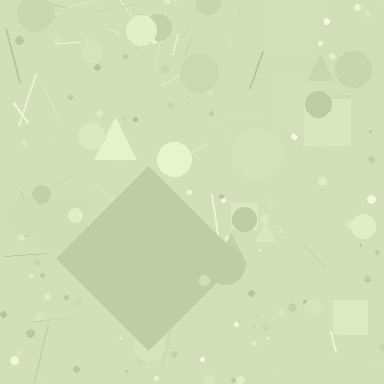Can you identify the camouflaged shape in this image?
The camouflaged shape is a diamond.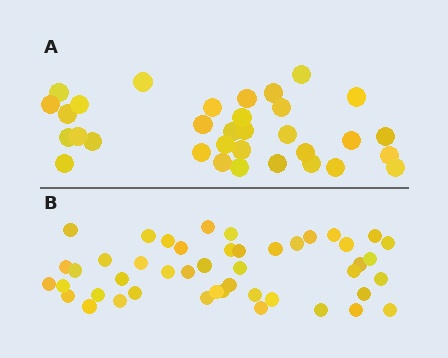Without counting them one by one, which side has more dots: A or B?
Region B (the bottom region) has more dots.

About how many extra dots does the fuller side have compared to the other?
Region B has approximately 15 more dots than region A.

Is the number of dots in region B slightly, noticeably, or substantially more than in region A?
Region B has noticeably more, but not dramatically so. The ratio is roughly 1.4 to 1.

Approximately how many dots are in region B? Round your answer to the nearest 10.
About 50 dots. (The exact count is 46, which rounds to 50.)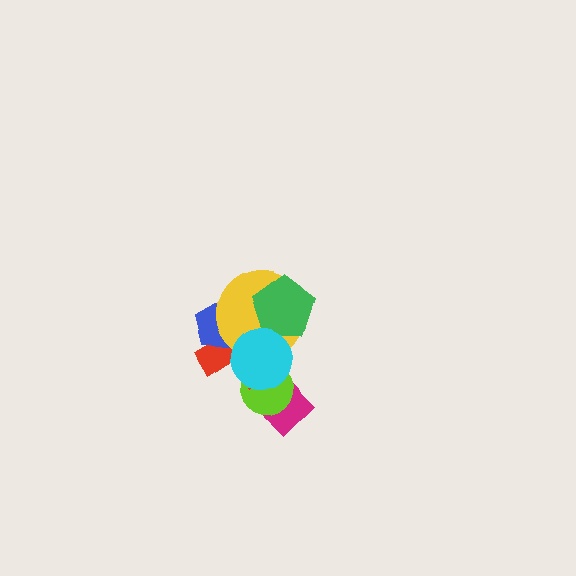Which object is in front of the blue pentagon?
The yellow circle is in front of the blue pentagon.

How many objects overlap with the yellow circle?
4 objects overlap with the yellow circle.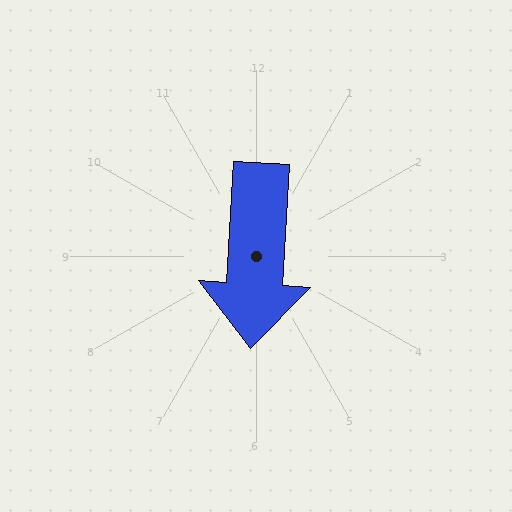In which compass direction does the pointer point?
South.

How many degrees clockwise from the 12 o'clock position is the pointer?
Approximately 183 degrees.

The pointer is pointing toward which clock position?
Roughly 6 o'clock.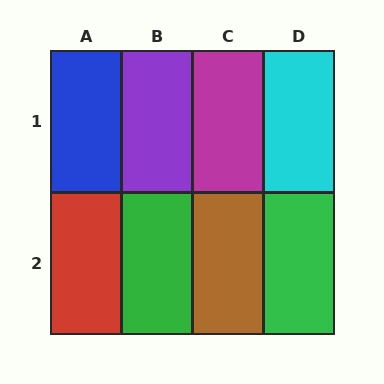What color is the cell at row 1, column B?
Purple.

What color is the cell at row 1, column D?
Cyan.